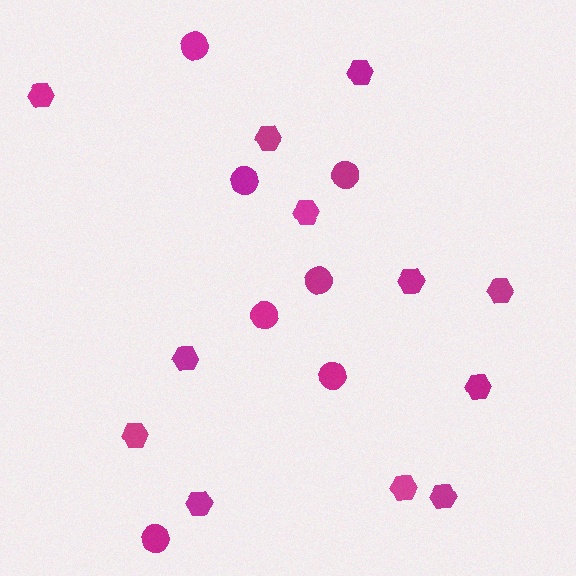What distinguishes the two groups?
There are 2 groups: one group of hexagons (12) and one group of circles (7).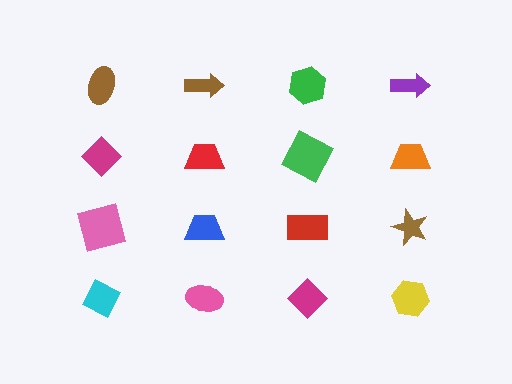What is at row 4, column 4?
A yellow hexagon.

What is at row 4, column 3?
A magenta diamond.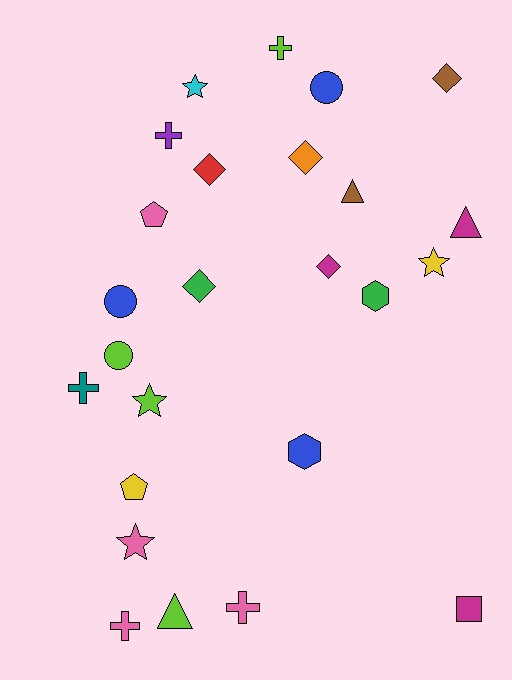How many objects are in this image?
There are 25 objects.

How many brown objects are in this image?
There are 2 brown objects.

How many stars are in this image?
There are 4 stars.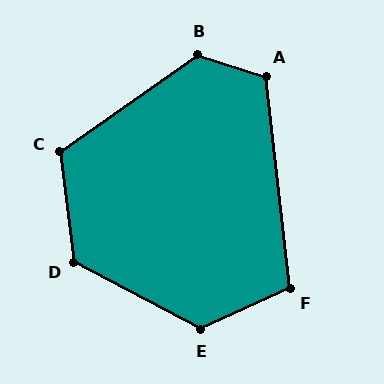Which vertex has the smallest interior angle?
F, at approximately 108 degrees.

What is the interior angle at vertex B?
Approximately 127 degrees (obtuse).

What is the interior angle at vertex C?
Approximately 119 degrees (obtuse).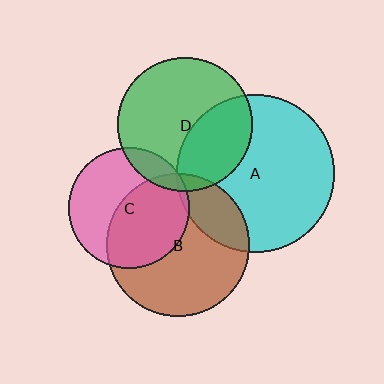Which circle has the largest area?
Circle A (cyan).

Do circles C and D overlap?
Yes.